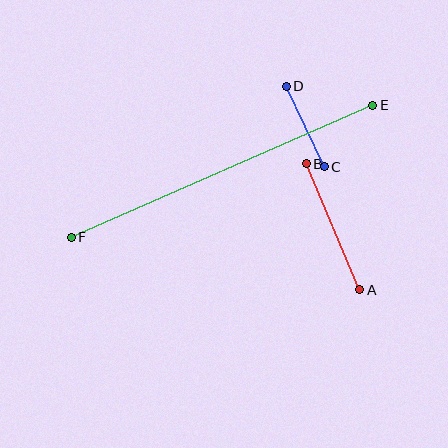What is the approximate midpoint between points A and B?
The midpoint is at approximately (333, 227) pixels.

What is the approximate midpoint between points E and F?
The midpoint is at approximately (222, 171) pixels.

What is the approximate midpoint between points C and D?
The midpoint is at approximately (305, 127) pixels.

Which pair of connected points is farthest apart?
Points E and F are farthest apart.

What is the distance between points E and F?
The distance is approximately 329 pixels.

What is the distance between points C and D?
The distance is approximately 89 pixels.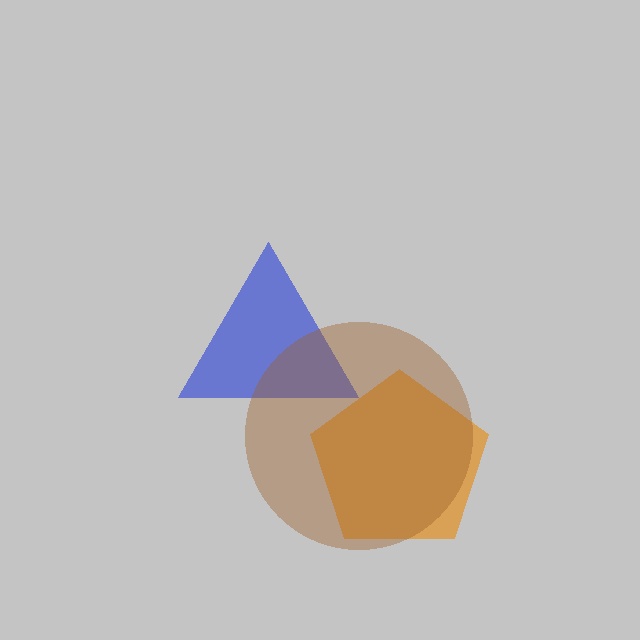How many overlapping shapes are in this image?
There are 3 overlapping shapes in the image.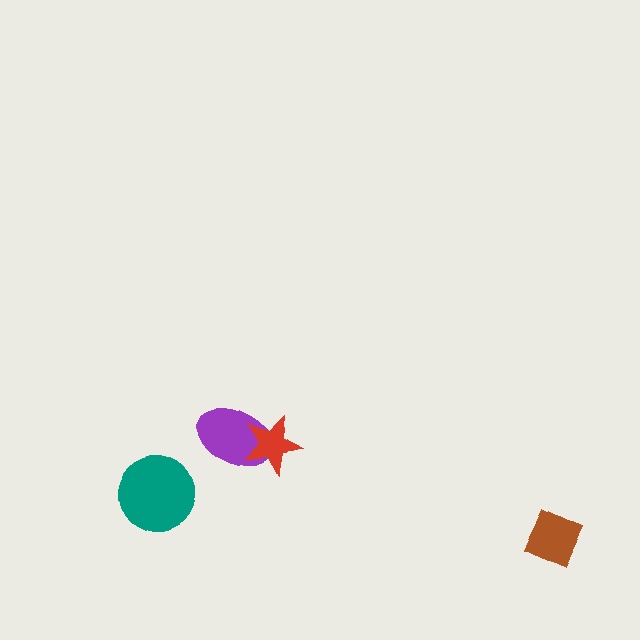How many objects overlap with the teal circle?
0 objects overlap with the teal circle.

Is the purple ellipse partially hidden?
Yes, it is partially covered by another shape.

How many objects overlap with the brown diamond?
0 objects overlap with the brown diamond.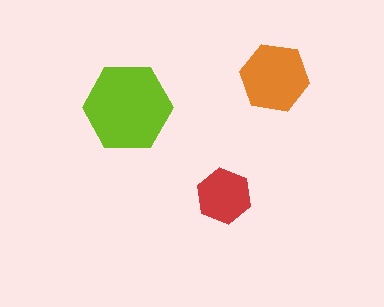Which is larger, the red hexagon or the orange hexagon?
The orange one.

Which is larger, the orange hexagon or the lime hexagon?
The lime one.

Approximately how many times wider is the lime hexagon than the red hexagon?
About 1.5 times wider.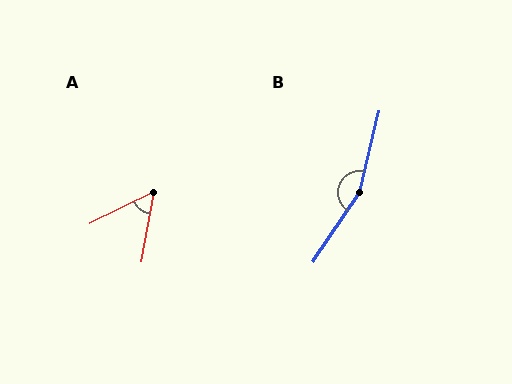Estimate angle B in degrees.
Approximately 160 degrees.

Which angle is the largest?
B, at approximately 160 degrees.